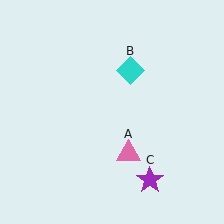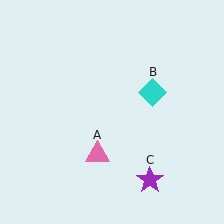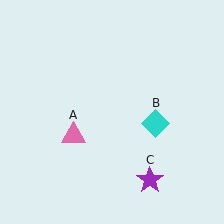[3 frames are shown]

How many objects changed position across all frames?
2 objects changed position: pink triangle (object A), cyan diamond (object B).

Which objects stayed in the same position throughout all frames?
Purple star (object C) remained stationary.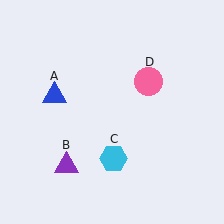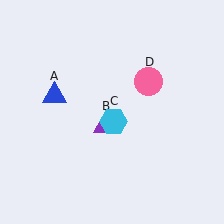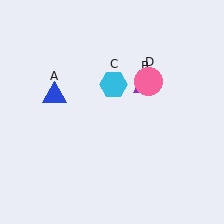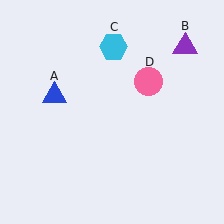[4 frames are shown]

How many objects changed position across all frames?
2 objects changed position: purple triangle (object B), cyan hexagon (object C).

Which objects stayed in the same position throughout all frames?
Blue triangle (object A) and pink circle (object D) remained stationary.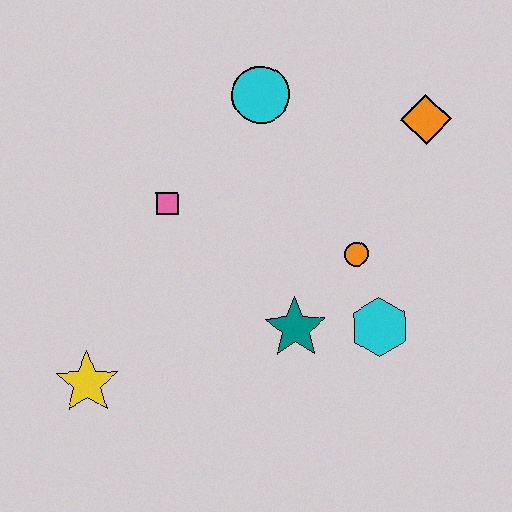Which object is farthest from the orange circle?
The yellow star is farthest from the orange circle.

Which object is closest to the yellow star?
The pink square is closest to the yellow star.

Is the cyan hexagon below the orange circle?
Yes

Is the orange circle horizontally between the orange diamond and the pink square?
Yes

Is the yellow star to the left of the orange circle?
Yes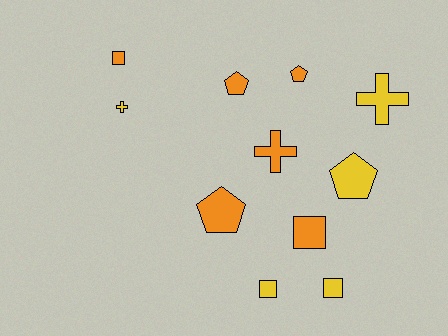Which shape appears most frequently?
Square, with 4 objects.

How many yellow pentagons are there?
There is 1 yellow pentagon.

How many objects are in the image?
There are 11 objects.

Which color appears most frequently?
Orange, with 6 objects.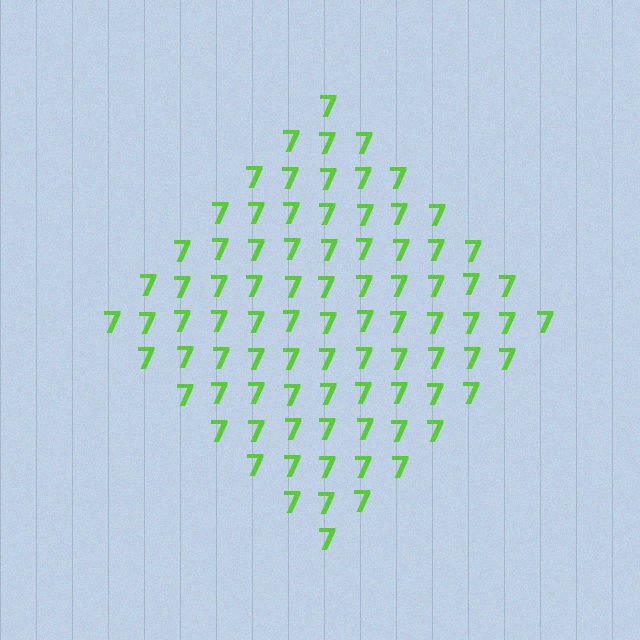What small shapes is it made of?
It is made of small digit 7's.